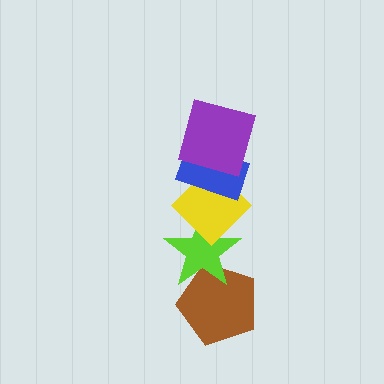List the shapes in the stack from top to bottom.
From top to bottom: the purple square, the blue rectangle, the yellow diamond, the lime star, the brown pentagon.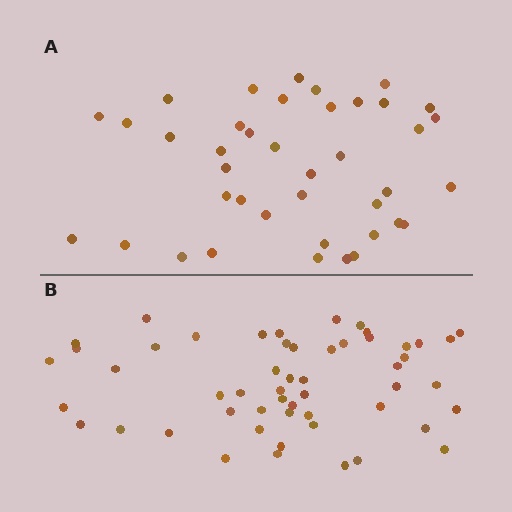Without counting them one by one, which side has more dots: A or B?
Region B (the bottom region) has more dots.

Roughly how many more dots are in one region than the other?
Region B has approximately 15 more dots than region A.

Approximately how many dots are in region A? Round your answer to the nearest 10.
About 40 dots.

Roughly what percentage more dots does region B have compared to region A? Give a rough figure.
About 30% more.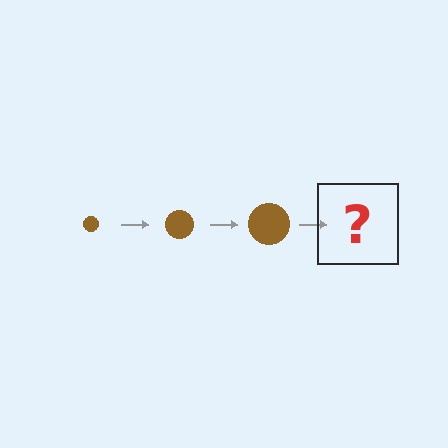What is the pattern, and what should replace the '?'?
The pattern is that the circle gets progressively larger each step. The '?' should be a brown circle, larger than the previous one.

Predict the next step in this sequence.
The next step is a brown circle, larger than the previous one.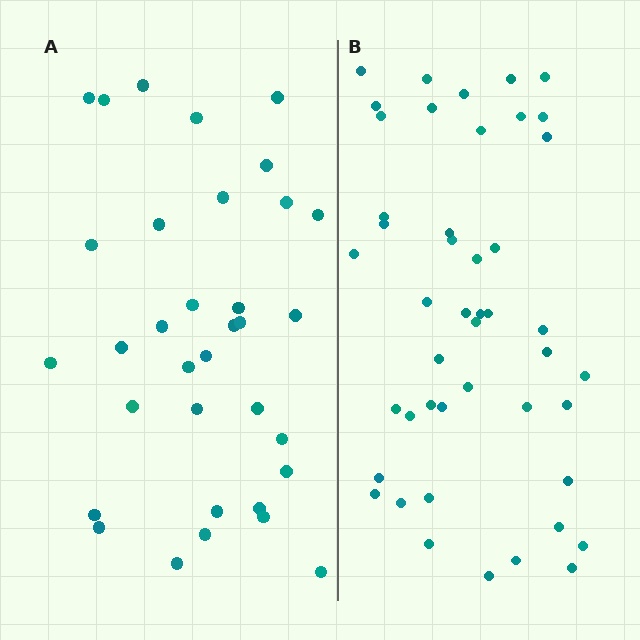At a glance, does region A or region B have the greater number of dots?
Region B (the right region) has more dots.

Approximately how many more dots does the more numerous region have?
Region B has roughly 12 or so more dots than region A.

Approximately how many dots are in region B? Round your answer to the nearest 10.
About 50 dots. (The exact count is 46, which rounds to 50.)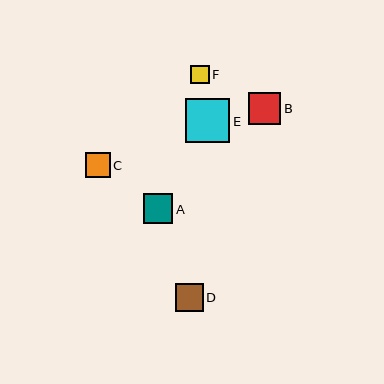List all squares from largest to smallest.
From largest to smallest: E, B, A, D, C, F.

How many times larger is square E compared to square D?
Square E is approximately 1.6 times the size of square D.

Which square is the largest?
Square E is the largest with a size of approximately 44 pixels.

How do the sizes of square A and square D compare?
Square A and square D are approximately the same size.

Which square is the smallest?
Square F is the smallest with a size of approximately 18 pixels.